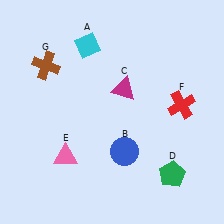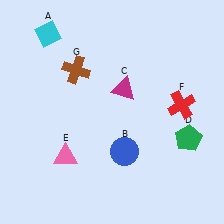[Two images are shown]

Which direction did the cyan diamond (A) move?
The cyan diamond (A) moved left.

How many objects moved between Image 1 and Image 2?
3 objects moved between the two images.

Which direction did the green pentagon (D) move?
The green pentagon (D) moved up.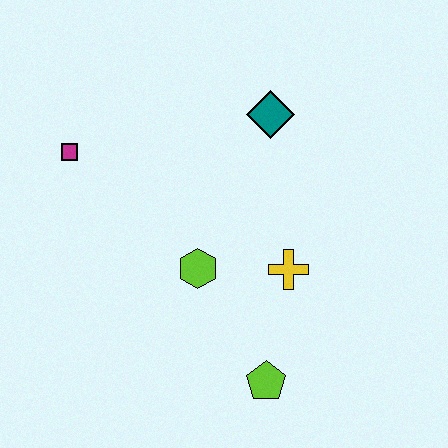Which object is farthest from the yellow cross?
The magenta square is farthest from the yellow cross.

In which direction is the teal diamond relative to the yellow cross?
The teal diamond is above the yellow cross.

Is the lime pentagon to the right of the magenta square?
Yes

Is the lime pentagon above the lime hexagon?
No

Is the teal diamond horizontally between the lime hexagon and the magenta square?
No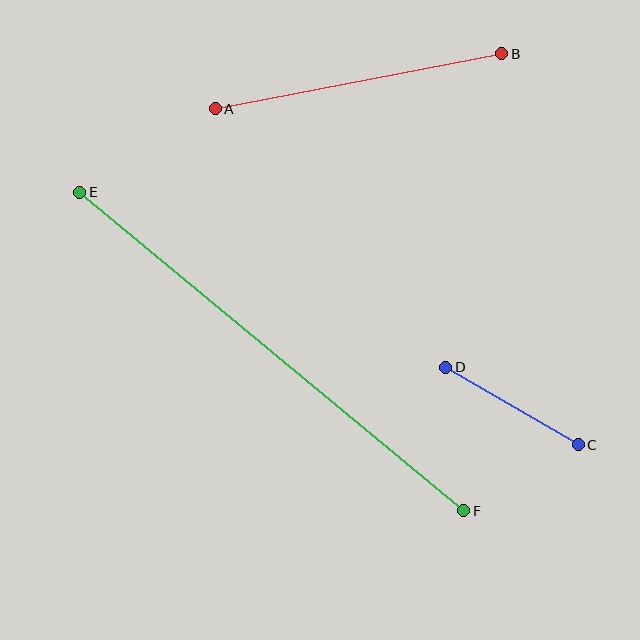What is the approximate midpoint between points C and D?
The midpoint is at approximately (512, 406) pixels.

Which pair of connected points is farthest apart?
Points E and F are farthest apart.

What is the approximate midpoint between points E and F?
The midpoint is at approximately (272, 351) pixels.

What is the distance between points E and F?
The distance is approximately 499 pixels.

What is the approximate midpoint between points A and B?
The midpoint is at approximately (358, 81) pixels.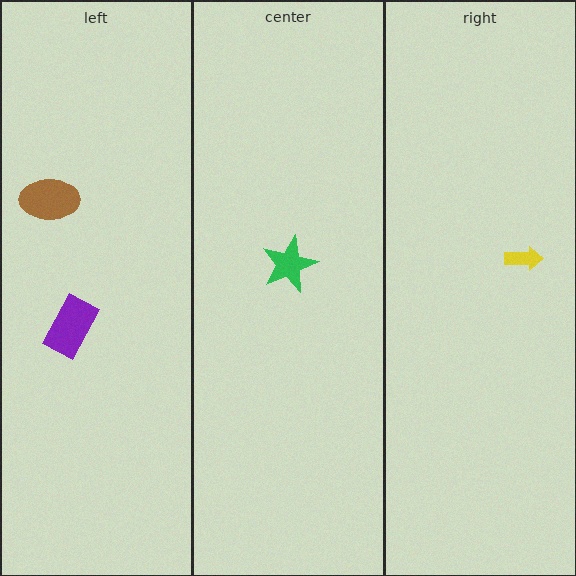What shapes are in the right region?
The yellow arrow.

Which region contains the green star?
The center region.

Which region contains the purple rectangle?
The left region.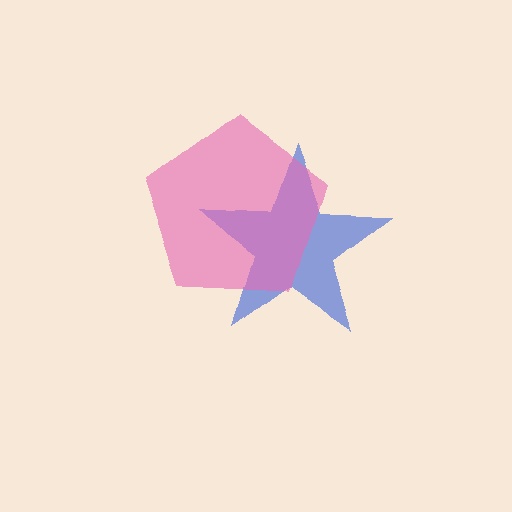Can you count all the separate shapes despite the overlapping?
Yes, there are 2 separate shapes.